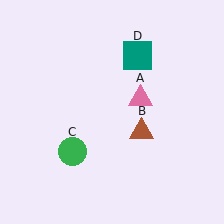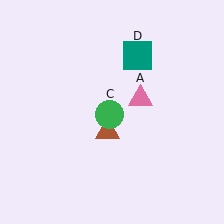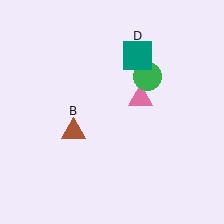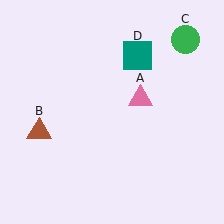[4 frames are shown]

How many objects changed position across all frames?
2 objects changed position: brown triangle (object B), green circle (object C).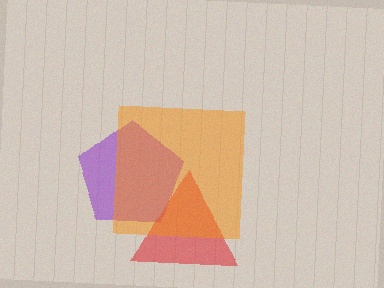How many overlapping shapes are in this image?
There are 3 overlapping shapes in the image.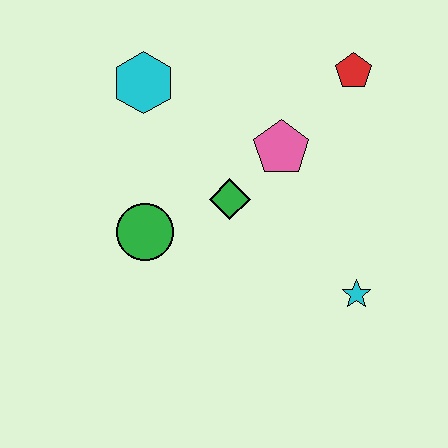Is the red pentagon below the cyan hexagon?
No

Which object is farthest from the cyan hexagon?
The cyan star is farthest from the cyan hexagon.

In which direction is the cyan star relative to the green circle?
The cyan star is to the right of the green circle.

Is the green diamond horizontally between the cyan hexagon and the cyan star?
Yes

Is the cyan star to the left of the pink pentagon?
No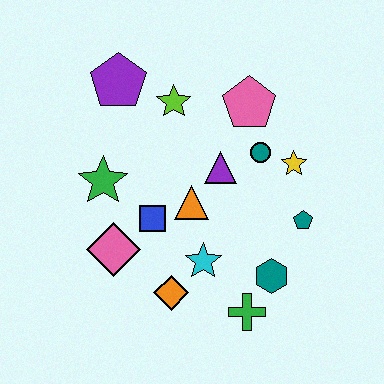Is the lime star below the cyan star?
No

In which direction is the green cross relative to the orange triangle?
The green cross is below the orange triangle.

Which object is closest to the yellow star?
The teal circle is closest to the yellow star.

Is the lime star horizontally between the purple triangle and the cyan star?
No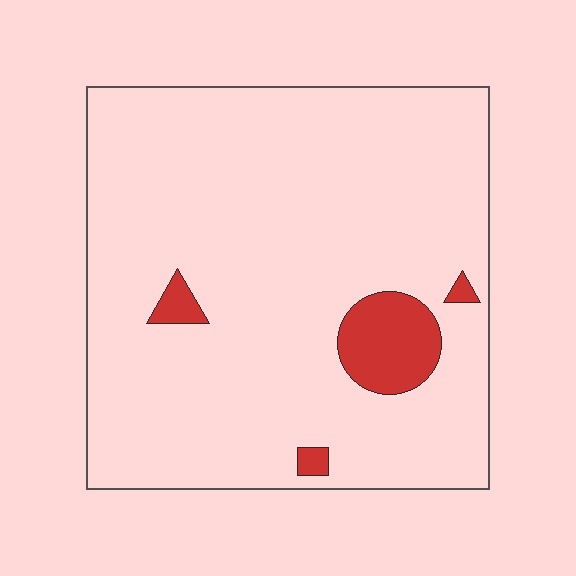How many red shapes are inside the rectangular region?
4.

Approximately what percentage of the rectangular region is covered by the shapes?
Approximately 5%.